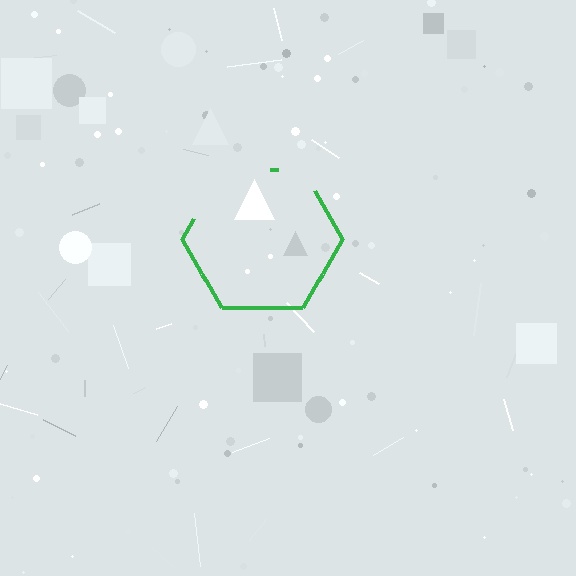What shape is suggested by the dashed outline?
The dashed outline suggests a hexagon.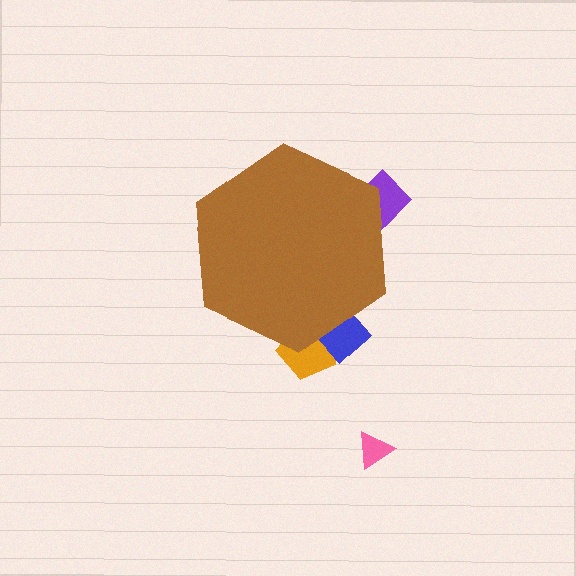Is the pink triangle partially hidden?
No, the pink triangle is fully visible.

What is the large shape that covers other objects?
A brown hexagon.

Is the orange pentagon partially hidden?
Yes, the orange pentagon is partially hidden behind the brown hexagon.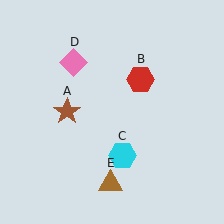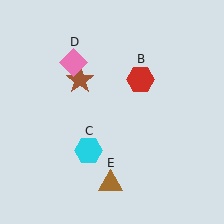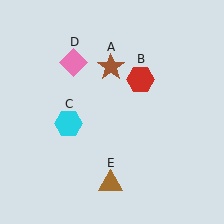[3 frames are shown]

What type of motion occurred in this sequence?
The brown star (object A), cyan hexagon (object C) rotated clockwise around the center of the scene.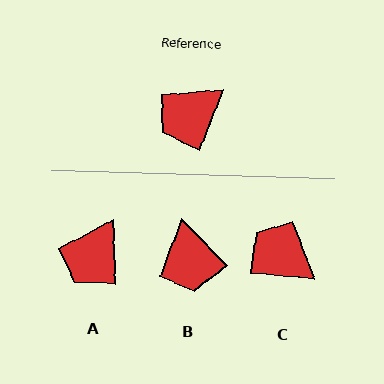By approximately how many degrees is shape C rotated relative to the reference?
Approximately 74 degrees clockwise.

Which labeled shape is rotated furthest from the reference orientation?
C, about 74 degrees away.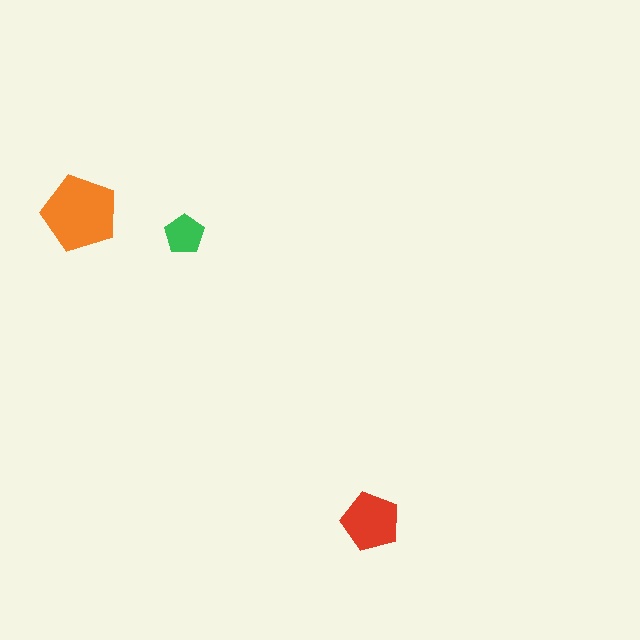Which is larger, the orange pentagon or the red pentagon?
The orange one.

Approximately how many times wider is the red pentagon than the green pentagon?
About 1.5 times wider.